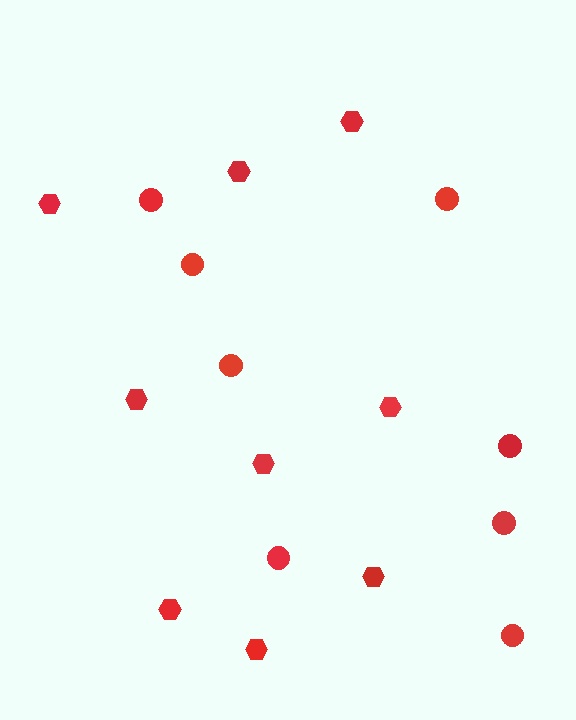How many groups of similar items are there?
There are 2 groups: one group of circles (8) and one group of hexagons (9).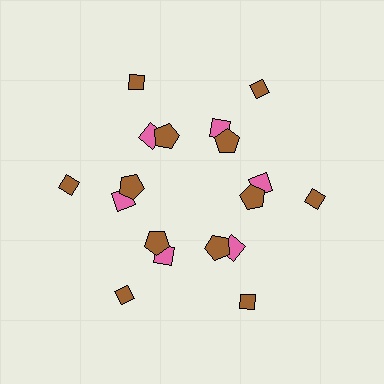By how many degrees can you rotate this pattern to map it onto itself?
The pattern maps onto itself every 60 degrees of rotation.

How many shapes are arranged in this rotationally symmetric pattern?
There are 18 shapes, arranged in 6 groups of 3.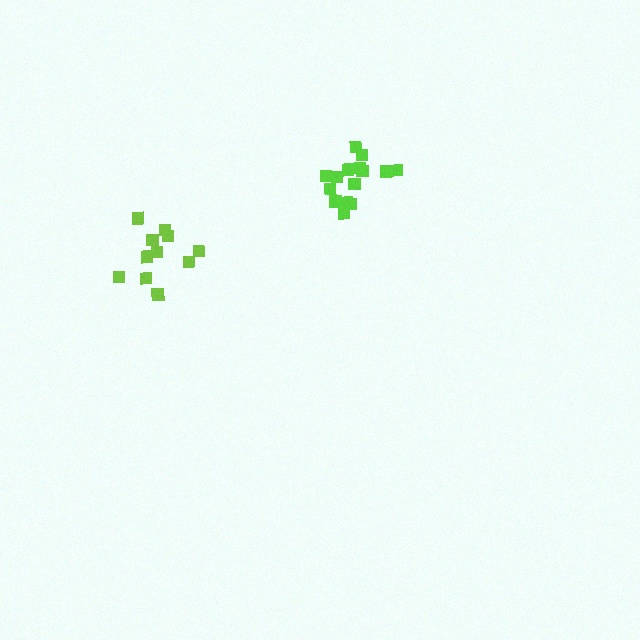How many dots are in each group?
Group 1: 15 dots, Group 2: 11 dots (26 total).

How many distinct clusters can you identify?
There are 2 distinct clusters.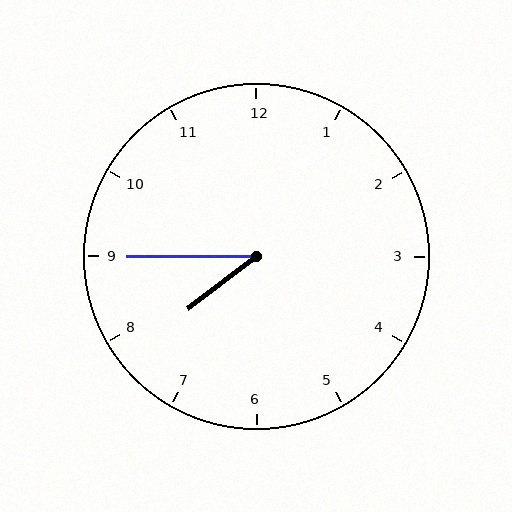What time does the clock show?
7:45.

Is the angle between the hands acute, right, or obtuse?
It is acute.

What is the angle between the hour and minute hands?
Approximately 38 degrees.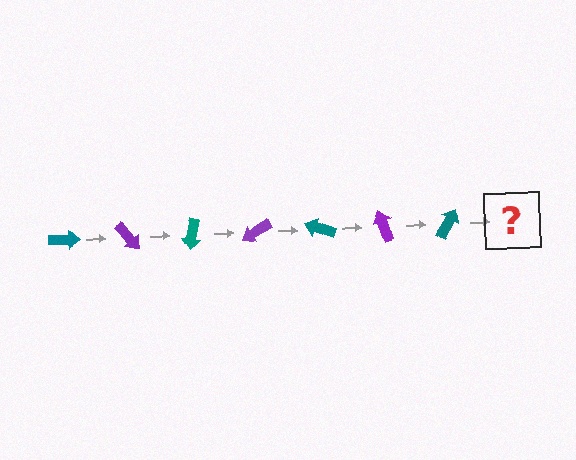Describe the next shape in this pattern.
It should be a purple arrow, rotated 350 degrees from the start.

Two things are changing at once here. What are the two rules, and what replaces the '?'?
The two rules are that it rotates 50 degrees each step and the color cycles through teal and purple. The '?' should be a purple arrow, rotated 350 degrees from the start.